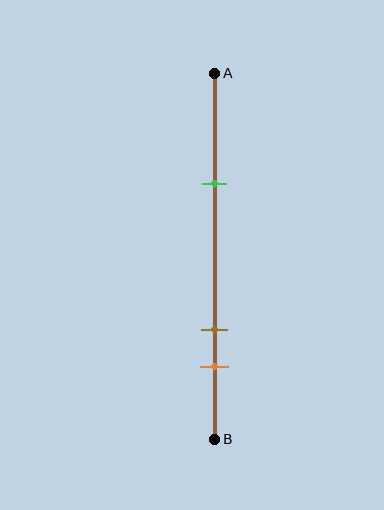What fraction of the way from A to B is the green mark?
The green mark is approximately 30% (0.3) of the way from A to B.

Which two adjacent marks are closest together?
The brown and orange marks are the closest adjacent pair.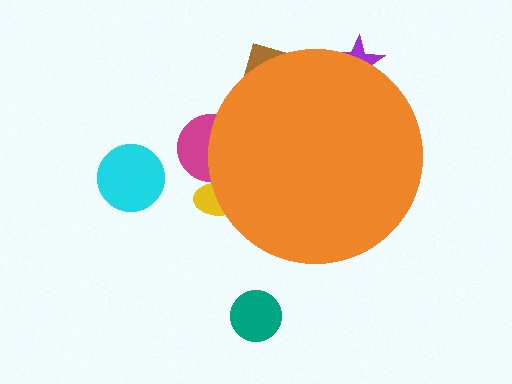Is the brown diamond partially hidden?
Yes, the brown diamond is partially hidden behind the orange circle.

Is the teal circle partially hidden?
No, the teal circle is fully visible.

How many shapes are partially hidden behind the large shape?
4 shapes are partially hidden.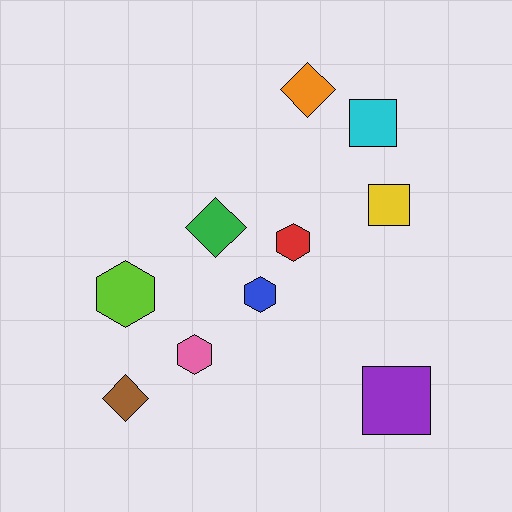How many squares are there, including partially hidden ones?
There are 3 squares.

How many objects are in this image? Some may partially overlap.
There are 10 objects.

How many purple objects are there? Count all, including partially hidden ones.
There is 1 purple object.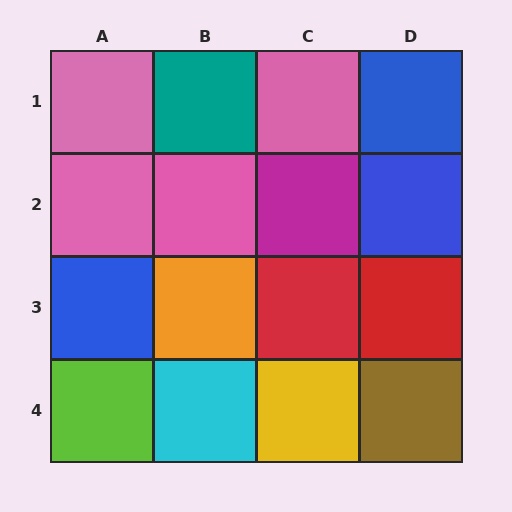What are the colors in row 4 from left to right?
Lime, cyan, yellow, brown.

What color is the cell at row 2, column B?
Pink.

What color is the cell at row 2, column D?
Blue.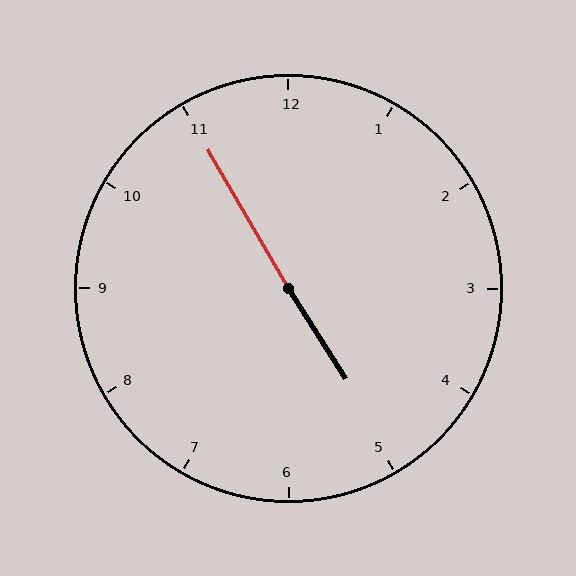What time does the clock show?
4:55.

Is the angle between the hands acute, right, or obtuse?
It is obtuse.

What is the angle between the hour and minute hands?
Approximately 178 degrees.